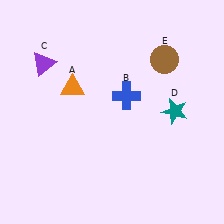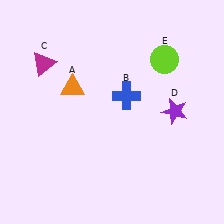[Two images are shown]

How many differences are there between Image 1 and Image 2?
There are 3 differences between the two images.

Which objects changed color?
C changed from purple to magenta. D changed from teal to purple. E changed from brown to lime.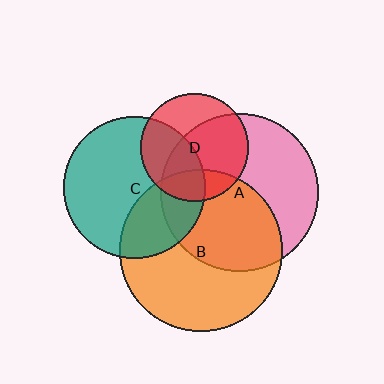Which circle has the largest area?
Circle B (orange).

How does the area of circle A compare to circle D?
Approximately 2.1 times.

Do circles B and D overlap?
Yes.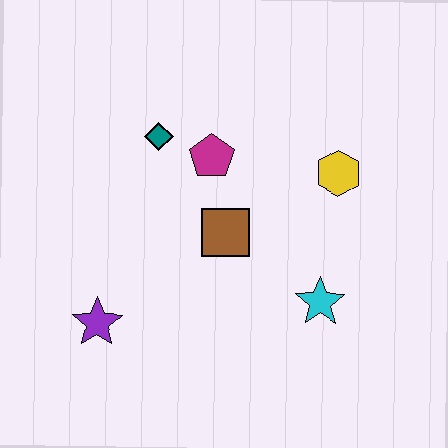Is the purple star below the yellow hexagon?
Yes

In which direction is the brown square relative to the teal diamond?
The brown square is below the teal diamond.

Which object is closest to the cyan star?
The brown square is closest to the cyan star.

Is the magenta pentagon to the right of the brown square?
No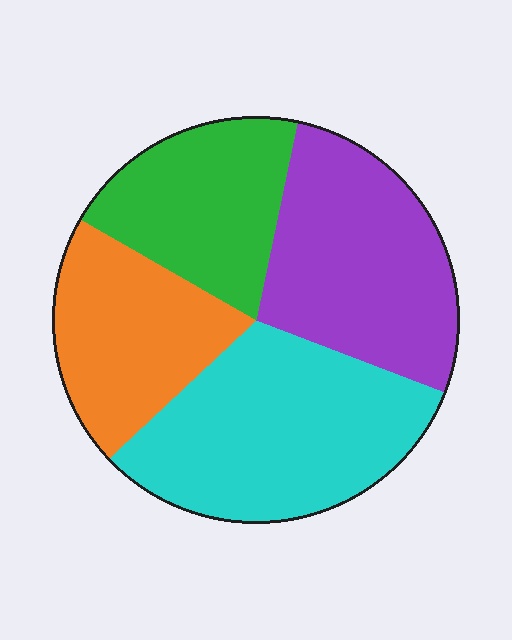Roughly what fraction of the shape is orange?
Orange covers around 20% of the shape.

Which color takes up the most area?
Cyan, at roughly 30%.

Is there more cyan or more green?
Cyan.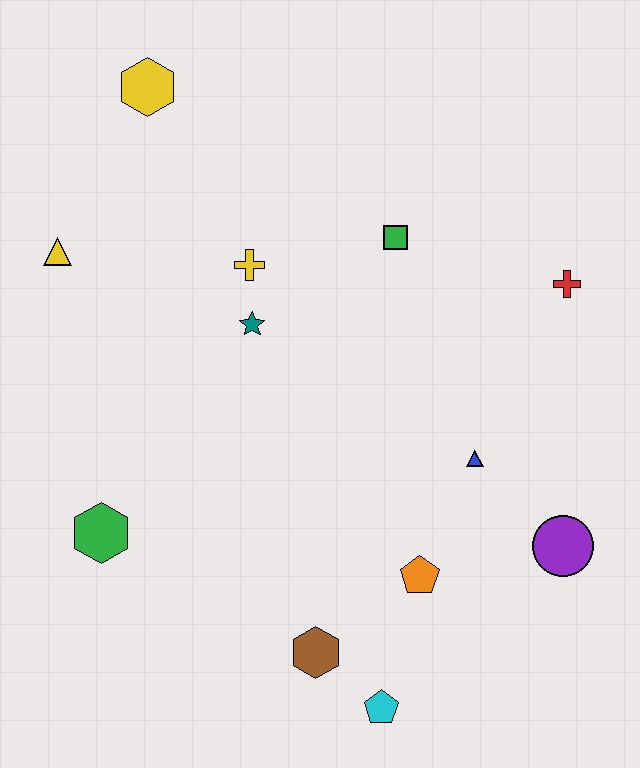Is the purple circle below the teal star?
Yes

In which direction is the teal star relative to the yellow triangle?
The teal star is to the right of the yellow triangle.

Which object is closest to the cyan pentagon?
The brown hexagon is closest to the cyan pentagon.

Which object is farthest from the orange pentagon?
The yellow hexagon is farthest from the orange pentagon.